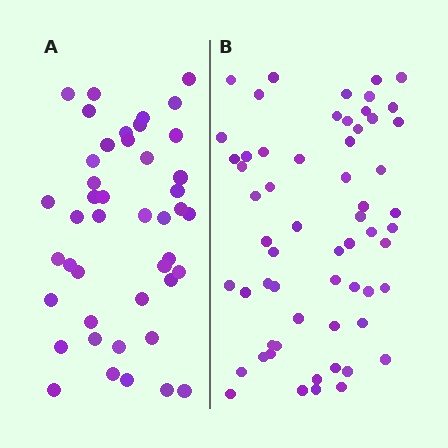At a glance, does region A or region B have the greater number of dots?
Region B (the right region) has more dots.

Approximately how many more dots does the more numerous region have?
Region B has approximately 15 more dots than region A.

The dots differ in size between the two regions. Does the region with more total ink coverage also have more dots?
No. Region A has more total ink coverage because its dots are larger, but region B actually contains more individual dots. Total area can be misleading — the number of items is what matters here.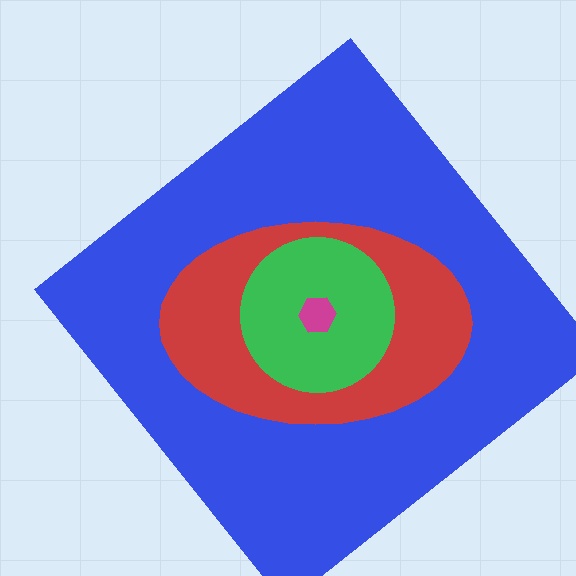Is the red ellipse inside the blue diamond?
Yes.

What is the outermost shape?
The blue diamond.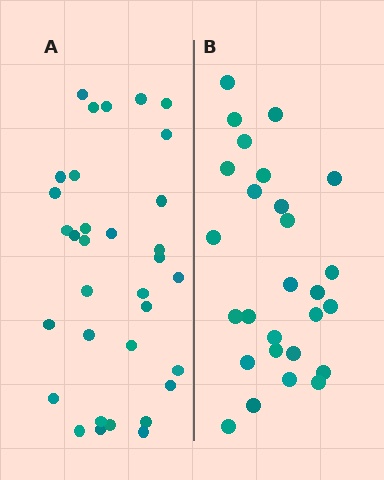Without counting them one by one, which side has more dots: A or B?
Region A (the left region) has more dots.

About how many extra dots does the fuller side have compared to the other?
Region A has about 6 more dots than region B.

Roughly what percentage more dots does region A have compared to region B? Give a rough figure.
About 20% more.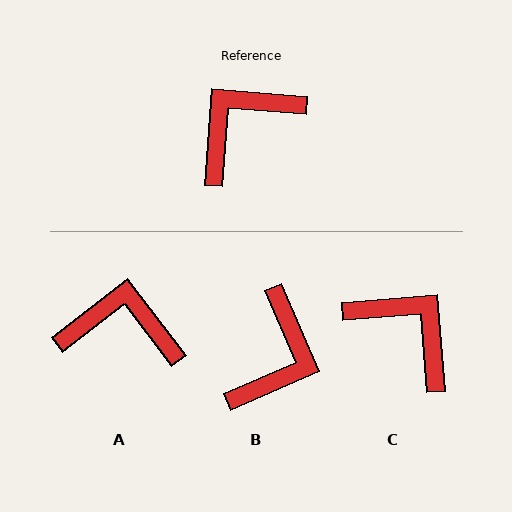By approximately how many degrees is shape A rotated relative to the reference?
Approximately 48 degrees clockwise.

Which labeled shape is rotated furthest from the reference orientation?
B, about 152 degrees away.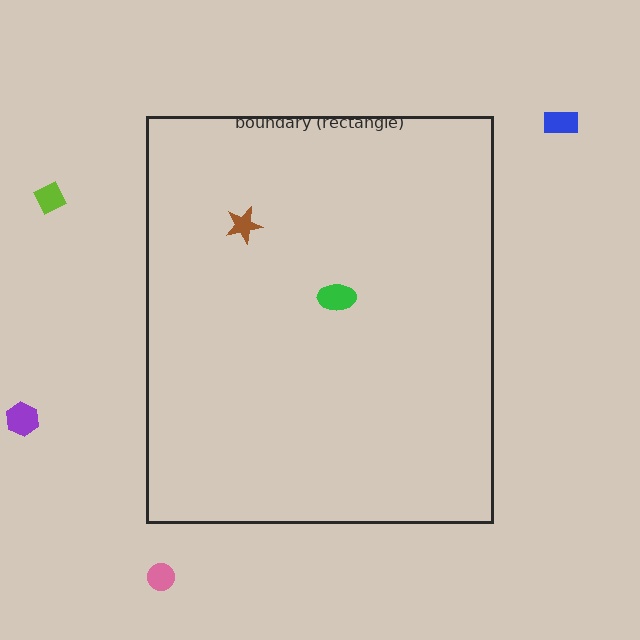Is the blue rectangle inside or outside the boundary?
Outside.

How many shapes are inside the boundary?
2 inside, 4 outside.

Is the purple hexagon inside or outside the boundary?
Outside.